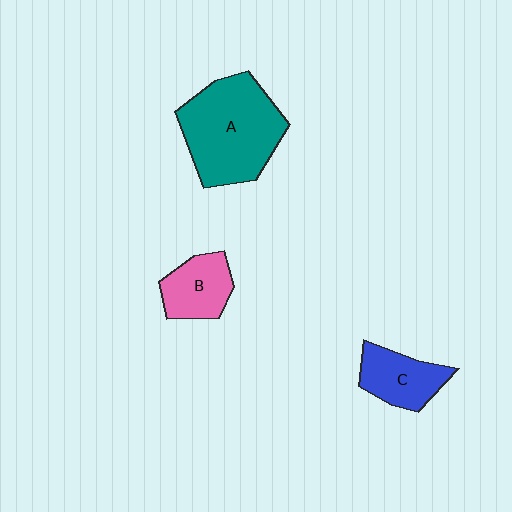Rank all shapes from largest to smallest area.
From largest to smallest: A (teal), C (blue), B (pink).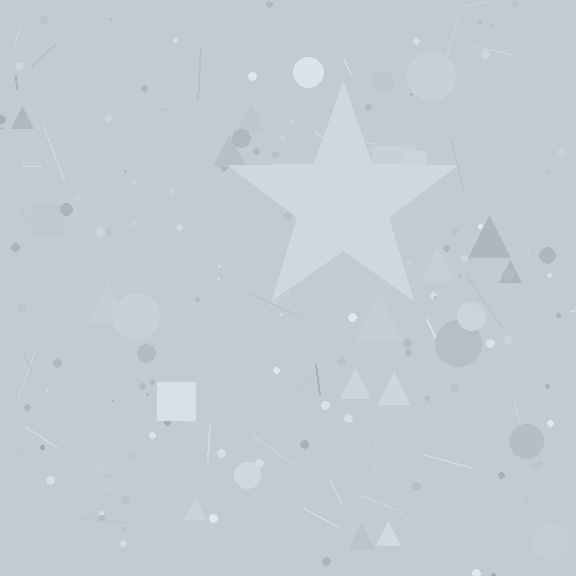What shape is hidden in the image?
A star is hidden in the image.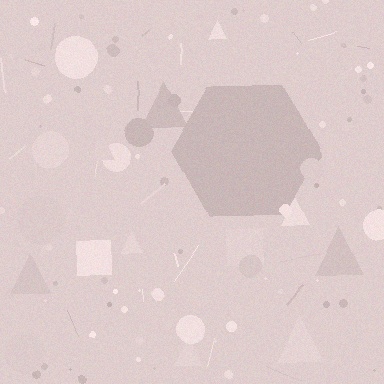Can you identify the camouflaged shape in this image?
The camouflaged shape is a hexagon.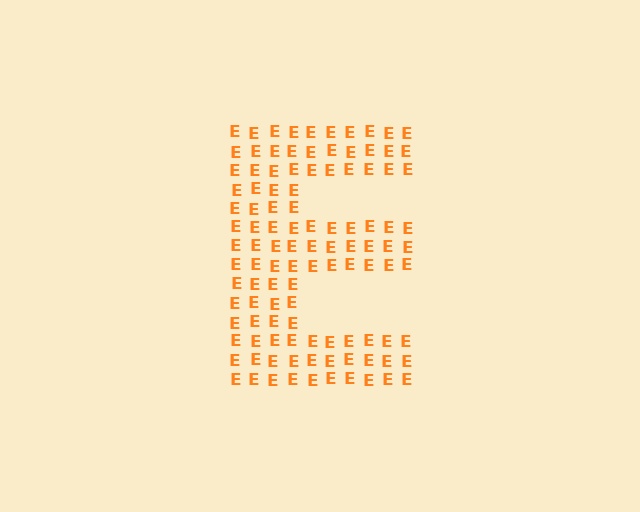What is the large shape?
The large shape is the letter E.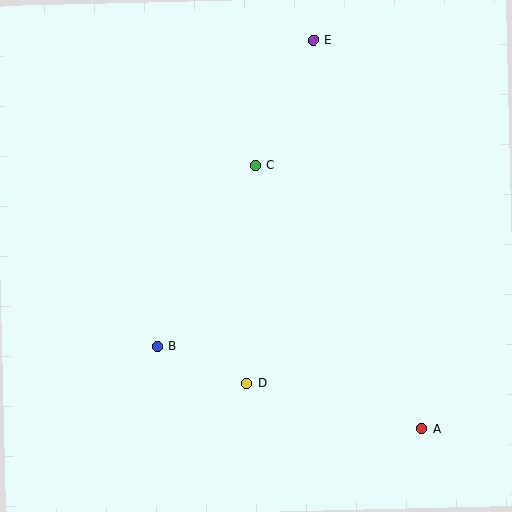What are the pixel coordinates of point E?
Point E is at (313, 40).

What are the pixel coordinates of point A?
Point A is at (422, 429).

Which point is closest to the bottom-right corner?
Point A is closest to the bottom-right corner.